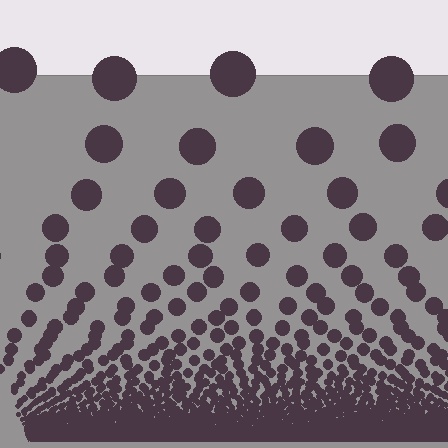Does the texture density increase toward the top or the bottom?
Density increases toward the bottom.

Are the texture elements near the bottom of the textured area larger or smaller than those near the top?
Smaller. The gradient is inverted — elements near the bottom are smaller and denser.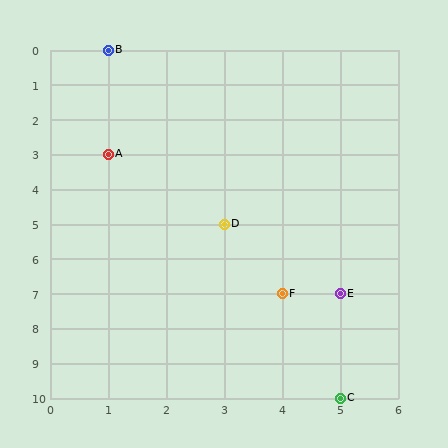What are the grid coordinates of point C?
Point C is at grid coordinates (5, 10).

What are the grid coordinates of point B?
Point B is at grid coordinates (1, 0).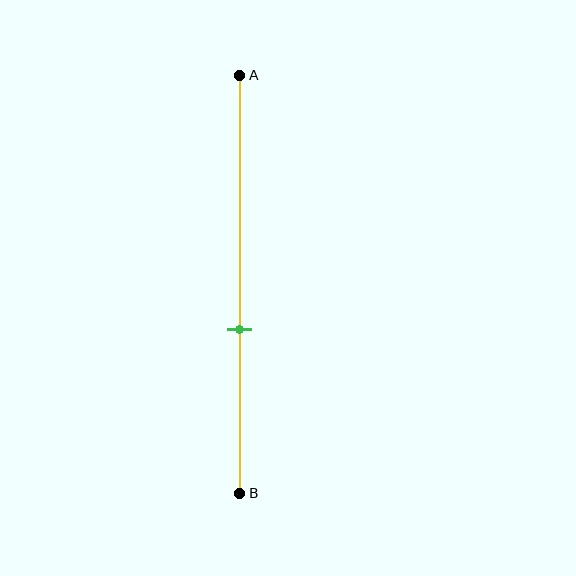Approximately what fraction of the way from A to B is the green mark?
The green mark is approximately 60% of the way from A to B.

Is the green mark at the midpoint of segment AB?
No, the mark is at about 60% from A, not at the 50% midpoint.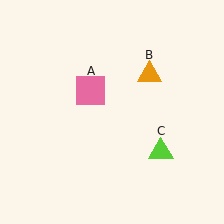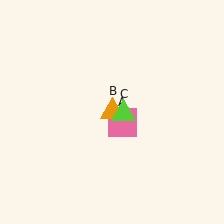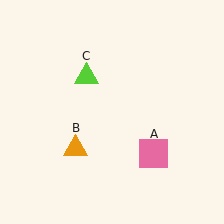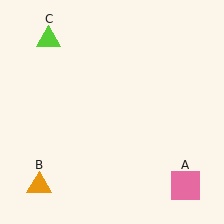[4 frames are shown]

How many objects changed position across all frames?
3 objects changed position: pink square (object A), orange triangle (object B), lime triangle (object C).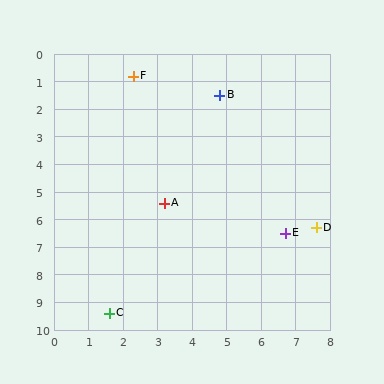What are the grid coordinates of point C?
Point C is at approximately (1.6, 9.4).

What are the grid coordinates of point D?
Point D is at approximately (7.6, 6.3).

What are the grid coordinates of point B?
Point B is at approximately (4.8, 1.5).